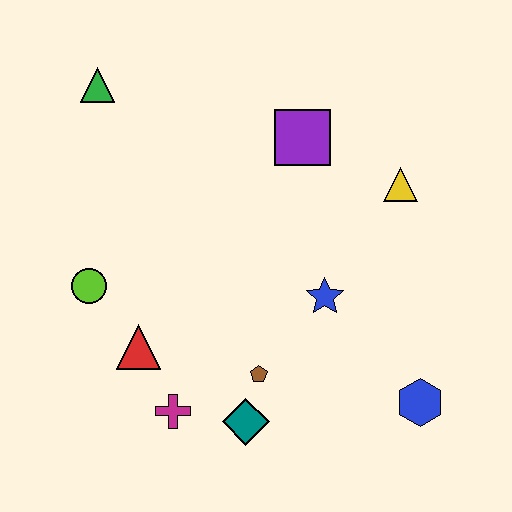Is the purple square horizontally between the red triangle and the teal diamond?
No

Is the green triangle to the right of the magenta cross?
No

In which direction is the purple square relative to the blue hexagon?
The purple square is above the blue hexagon.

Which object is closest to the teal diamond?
The brown pentagon is closest to the teal diamond.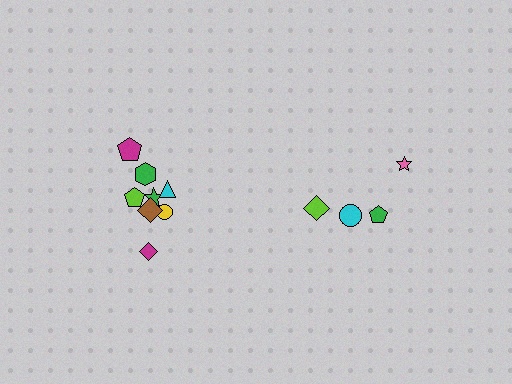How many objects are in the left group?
There are 8 objects.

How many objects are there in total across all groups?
There are 12 objects.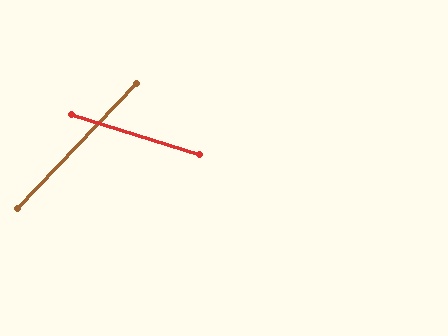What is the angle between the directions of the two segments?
Approximately 64 degrees.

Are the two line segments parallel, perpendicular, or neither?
Neither parallel nor perpendicular — they differ by about 64°.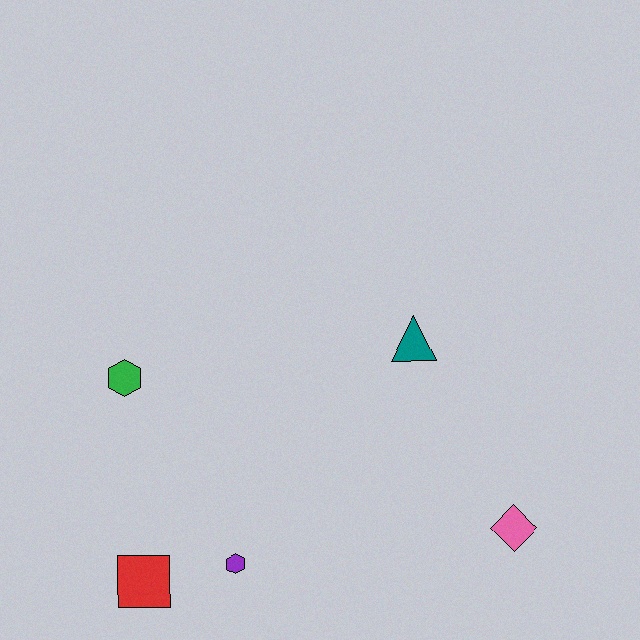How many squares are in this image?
There is 1 square.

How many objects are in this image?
There are 5 objects.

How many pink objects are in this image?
There is 1 pink object.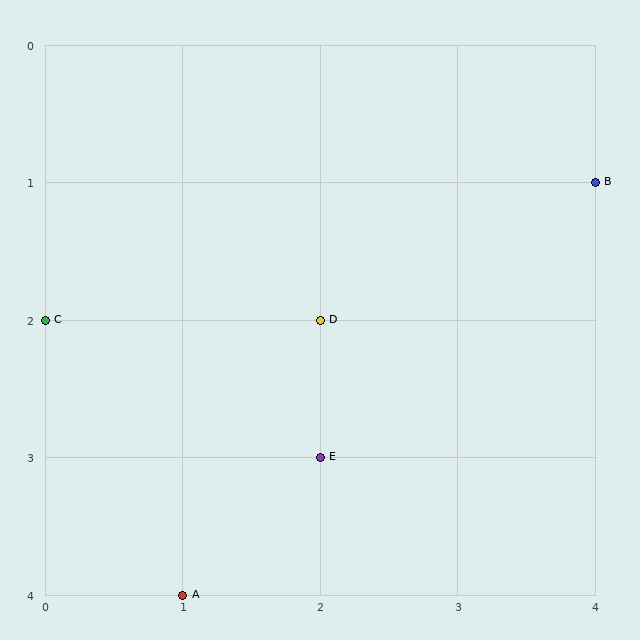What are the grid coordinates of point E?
Point E is at grid coordinates (2, 3).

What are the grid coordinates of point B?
Point B is at grid coordinates (4, 1).